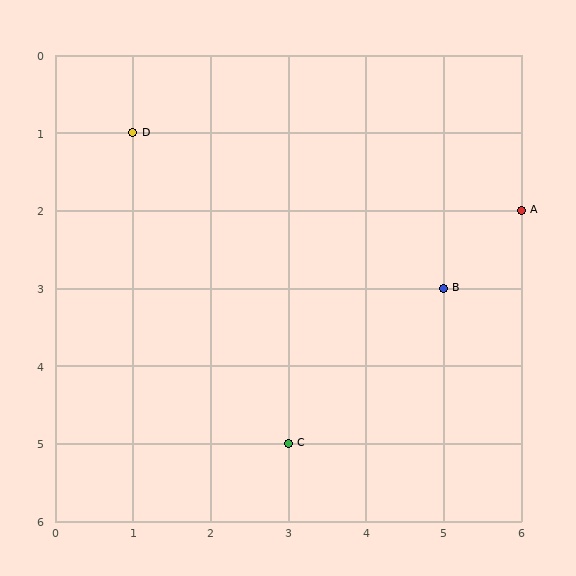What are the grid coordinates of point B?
Point B is at grid coordinates (5, 3).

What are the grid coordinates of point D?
Point D is at grid coordinates (1, 1).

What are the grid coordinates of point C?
Point C is at grid coordinates (3, 5).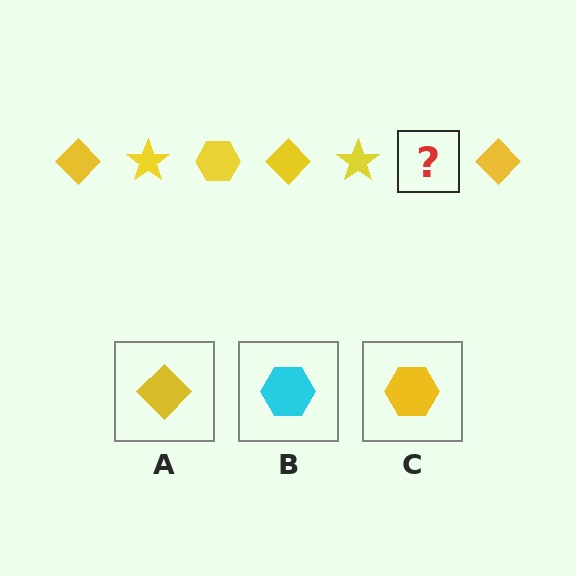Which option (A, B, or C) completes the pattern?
C.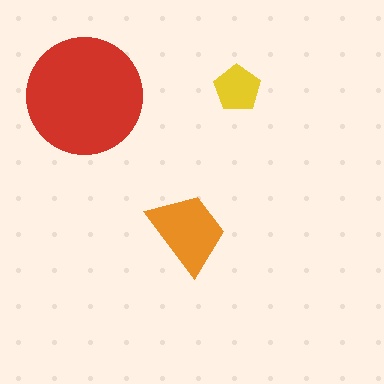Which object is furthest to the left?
The red circle is leftmost.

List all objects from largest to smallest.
The red circle, the orange trapezoid, the yellow pentagon.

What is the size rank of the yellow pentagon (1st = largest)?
3rd.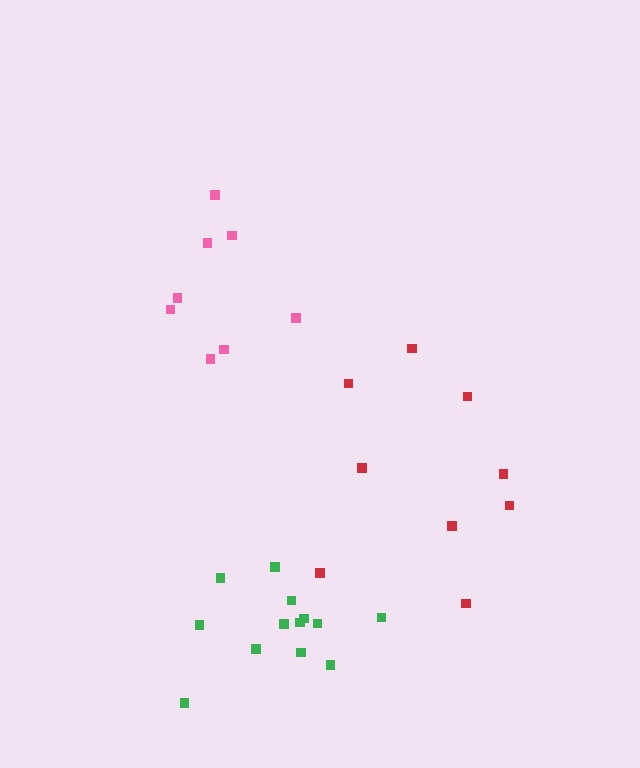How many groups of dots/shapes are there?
There are 3 groups.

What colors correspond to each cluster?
The clusters are colored: red, green, pink.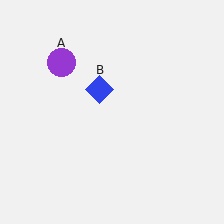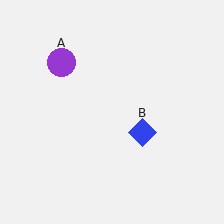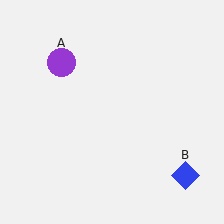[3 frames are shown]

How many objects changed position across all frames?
1 object changed position: blue diamond (object B).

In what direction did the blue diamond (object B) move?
The blue diamond (object B) moved down and to the right.